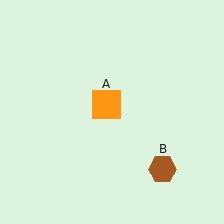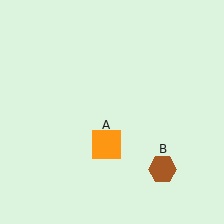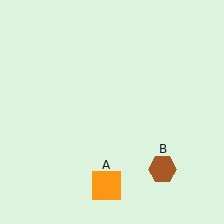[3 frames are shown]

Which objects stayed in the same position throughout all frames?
Brown hexagon (object B) remained stationary.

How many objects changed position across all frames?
1 object changed position: orange square (object A).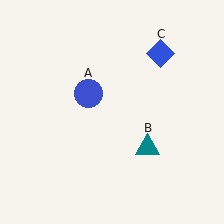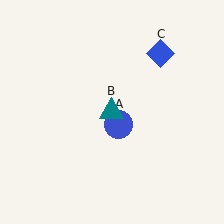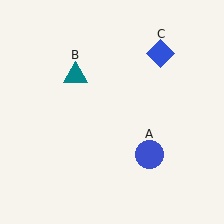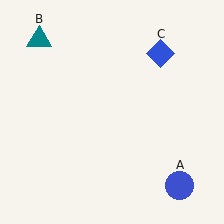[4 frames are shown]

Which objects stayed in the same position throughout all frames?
Blue diamond (object C) remained stationary.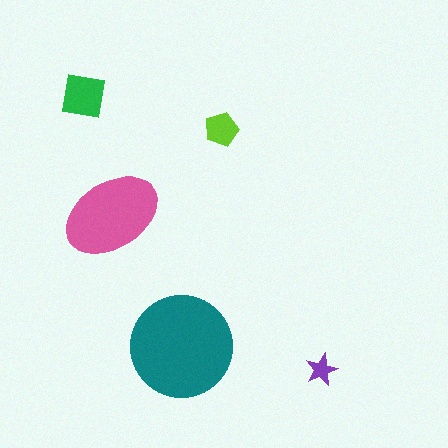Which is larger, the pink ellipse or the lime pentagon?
The pink ellipse.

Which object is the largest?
The teal circle.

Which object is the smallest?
The purple star.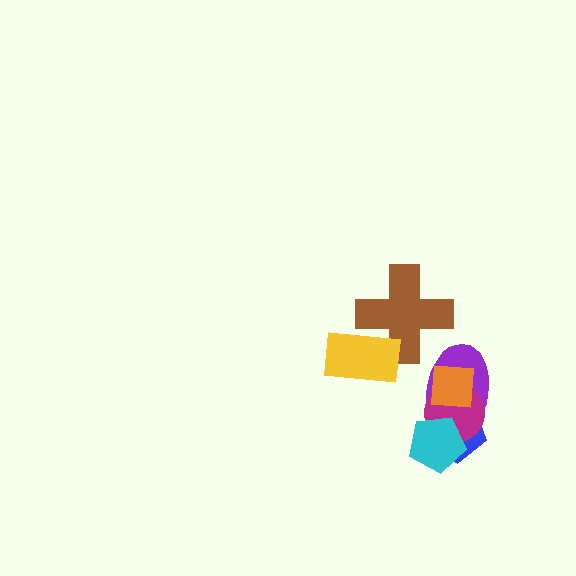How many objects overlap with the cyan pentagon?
3 objects overlap with the cyan pentagon.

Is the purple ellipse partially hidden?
Yes, it is partially covered by another shape.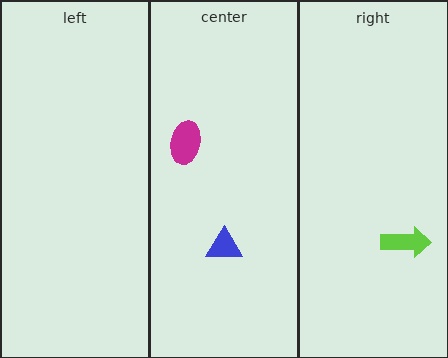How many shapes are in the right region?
1.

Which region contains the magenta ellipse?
The center region.